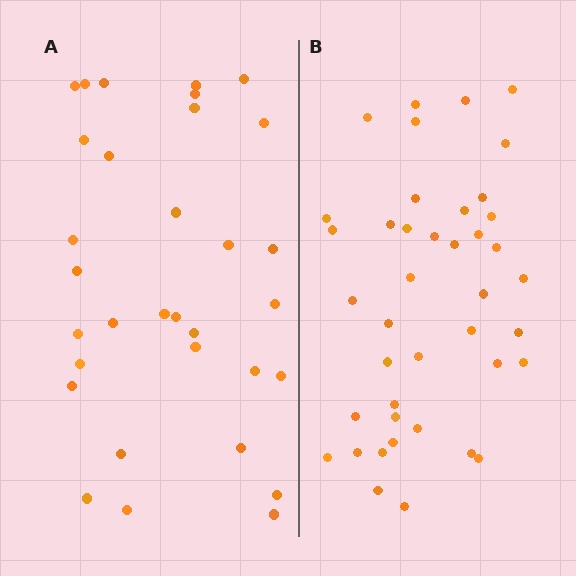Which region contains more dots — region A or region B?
Region B (the right region) has more dots.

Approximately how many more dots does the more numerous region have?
Region B has roughly 8 or so more dots than region A.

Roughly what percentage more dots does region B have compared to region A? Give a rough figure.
About 30% more.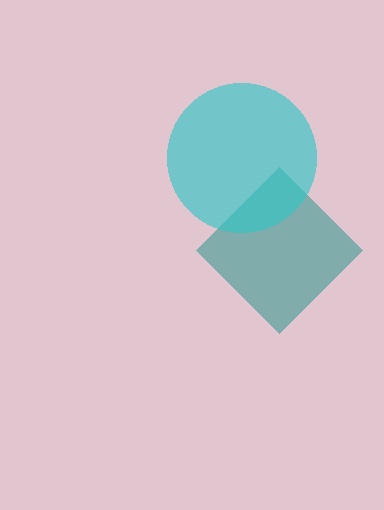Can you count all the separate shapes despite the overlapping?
Yes, there are 2 separate shapes.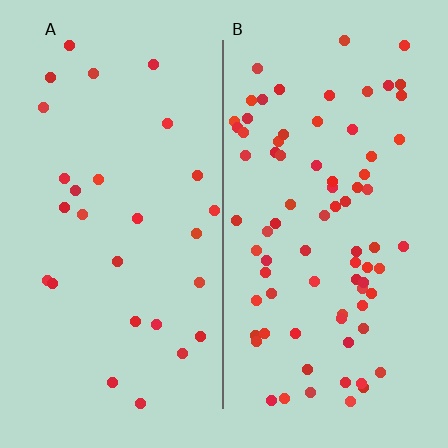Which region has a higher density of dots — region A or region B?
B (the right).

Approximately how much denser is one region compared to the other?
Approximately 2.8× — region B over region A.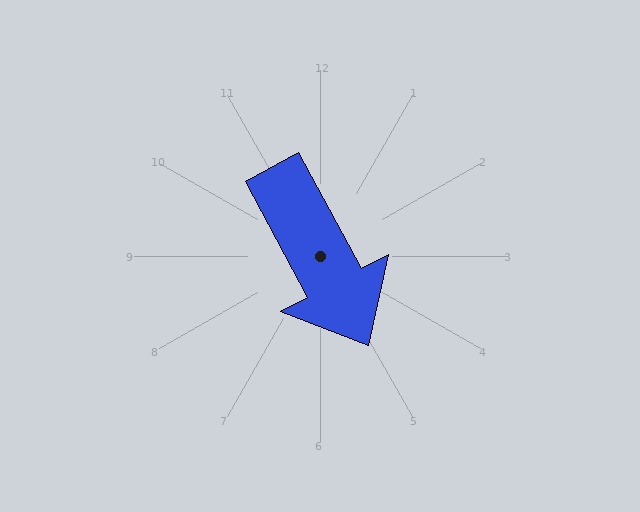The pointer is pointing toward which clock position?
Roughly 5 o'clock.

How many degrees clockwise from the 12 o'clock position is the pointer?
Approximately 152 degrees.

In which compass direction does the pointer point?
Southeast.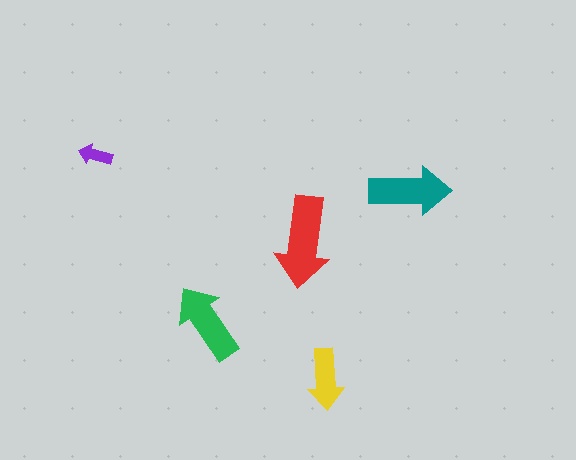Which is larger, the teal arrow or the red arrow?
The red one.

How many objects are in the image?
There are 5 objects in the image.